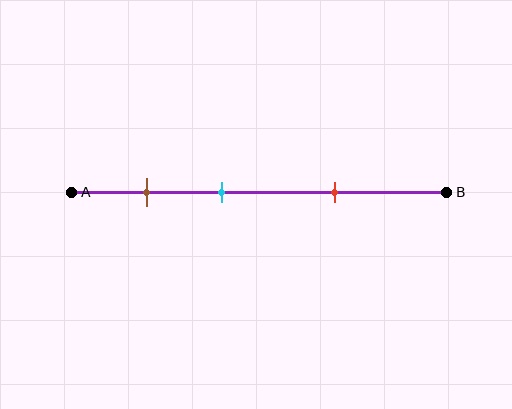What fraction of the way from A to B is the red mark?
The red mark is approximately 70% (0.7) of the way from A to B.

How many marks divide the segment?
There are 3 marks dividing the segment.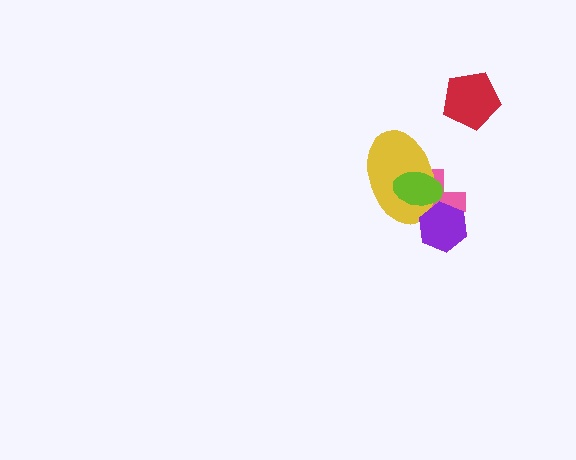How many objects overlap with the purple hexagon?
2 objects overlap with the purple hexagon.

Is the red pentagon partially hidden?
No, no other shape covers it.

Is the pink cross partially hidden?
Yes, it is partially covered by another shape.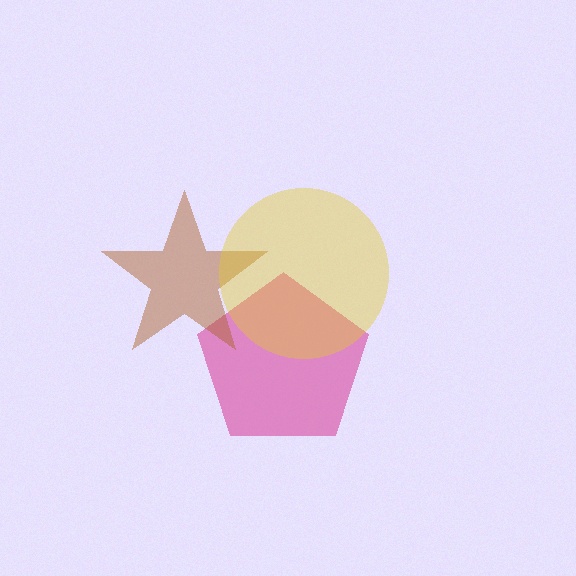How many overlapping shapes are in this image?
There are 3 overlapping shapes in the image.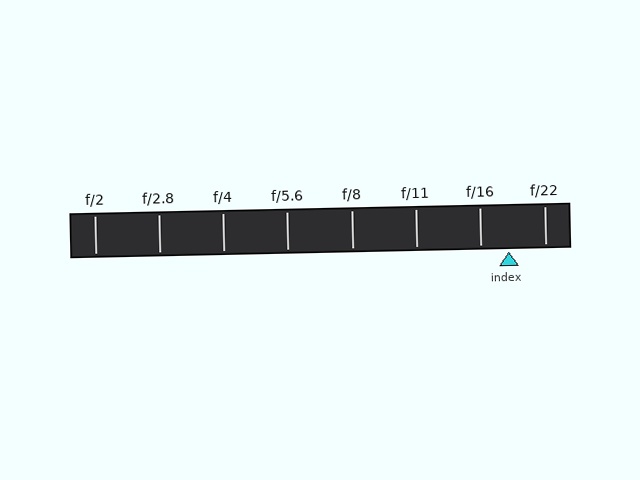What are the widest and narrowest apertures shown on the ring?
The widest aperture shown is f/2 and the narrowest is f/22.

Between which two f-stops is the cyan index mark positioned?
The index mark is between f/16 and f/22.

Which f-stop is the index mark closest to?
The index mark is closest to f/16.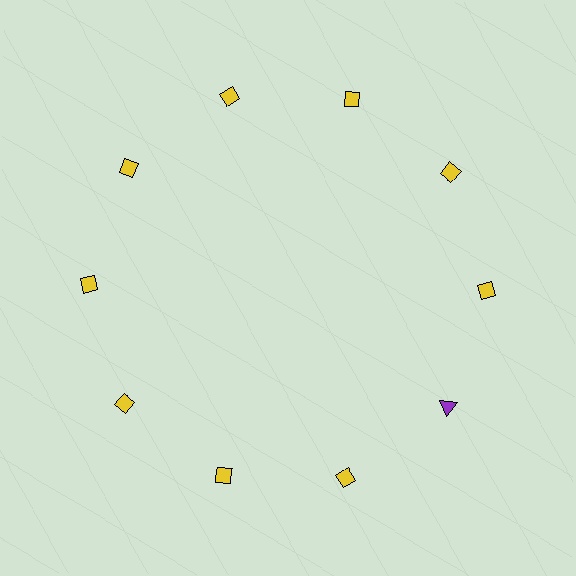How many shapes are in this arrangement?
There are 10 shapes arranged in a ring pattern.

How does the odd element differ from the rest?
It differs in both color (purple instead of yellow) and shape (triangle instead of diamond).